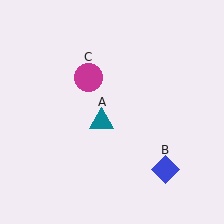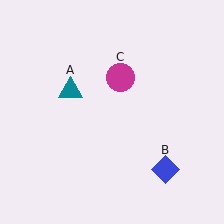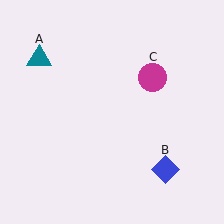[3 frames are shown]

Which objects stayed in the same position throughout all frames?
Blue diamond (object B) remained stationary.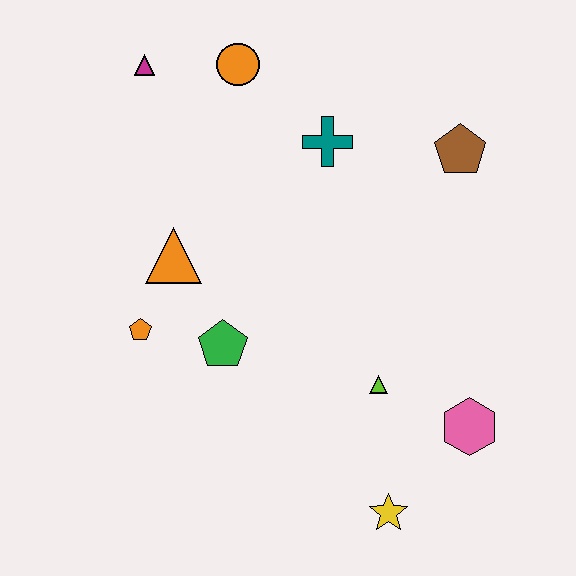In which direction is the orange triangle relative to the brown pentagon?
The orange triangle is to the left of the brown pentagon.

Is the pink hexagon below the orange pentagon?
Yes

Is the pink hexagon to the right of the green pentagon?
Yes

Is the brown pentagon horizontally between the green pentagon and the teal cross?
No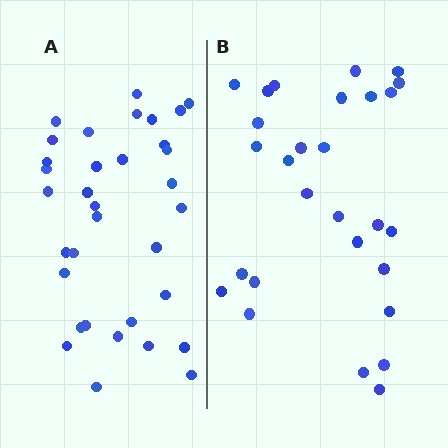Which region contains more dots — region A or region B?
Region A (the left region) has more dots.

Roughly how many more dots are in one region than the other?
Region A has about 6 more dots than region B.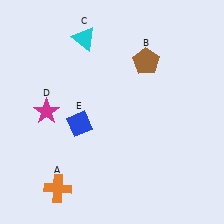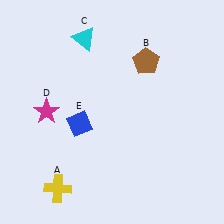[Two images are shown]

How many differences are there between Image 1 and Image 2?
There is 1 difference between the two images.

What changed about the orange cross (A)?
In Image 1, A is orange. In Image 2, it changed to yellow.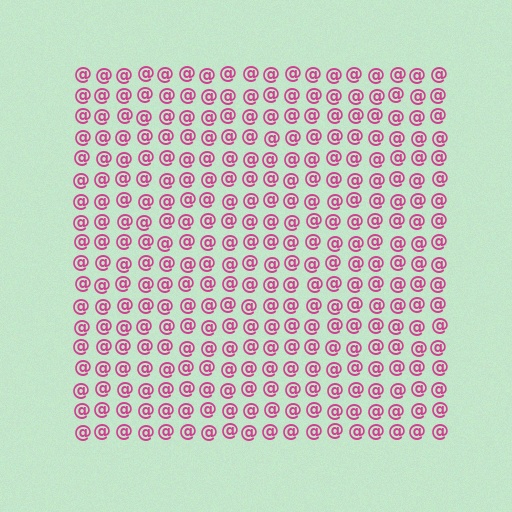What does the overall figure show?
The overall figure shows a square.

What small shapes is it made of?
It is made of small at signs.